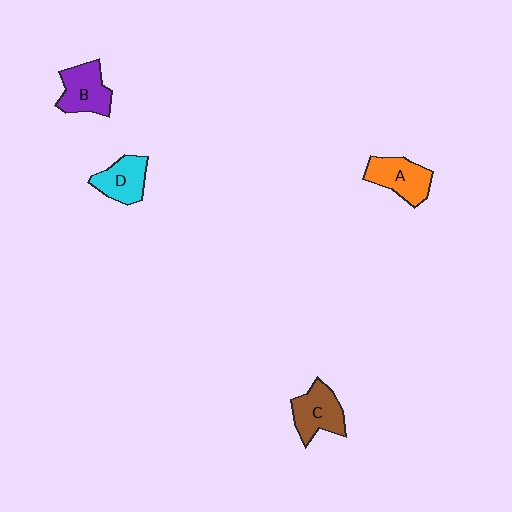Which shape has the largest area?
Shape C (brown).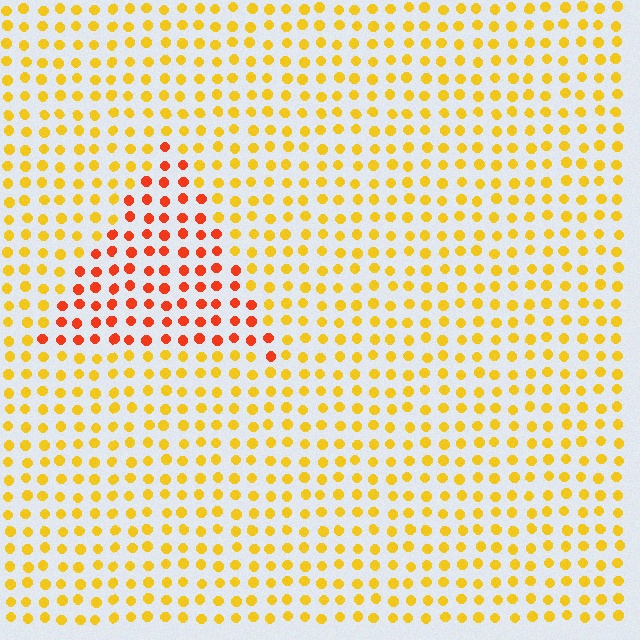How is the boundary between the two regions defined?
The boundary is defined purely by a slight shift in hue (about 40 degrees). Spacing, size, and orientation are identical on both sides.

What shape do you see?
I see a triangle.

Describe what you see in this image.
The image is filled with small yellow elements in a uniform arrangement. A triangle-shaped region is visible where the elements are tinted to a slightly different hue, forming a subtle color boundary.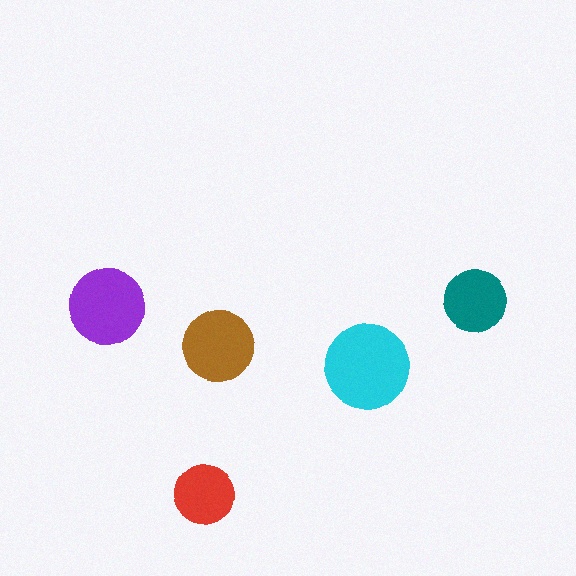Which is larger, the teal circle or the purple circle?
The purple one.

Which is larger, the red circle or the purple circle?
The purple one.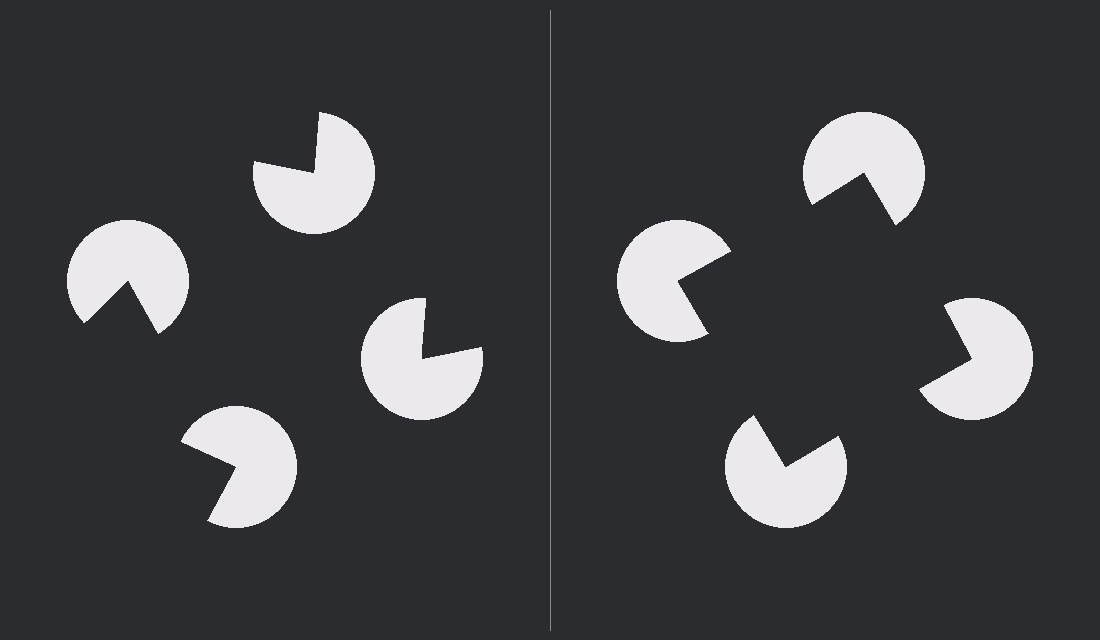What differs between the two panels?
The pac-man discs are positioned identically on both sides; only the wedge orientations differ. On the right they align to a square; on the left they are misaligned.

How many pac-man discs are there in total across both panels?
8 — 4 on each side.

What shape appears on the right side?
An illusory square.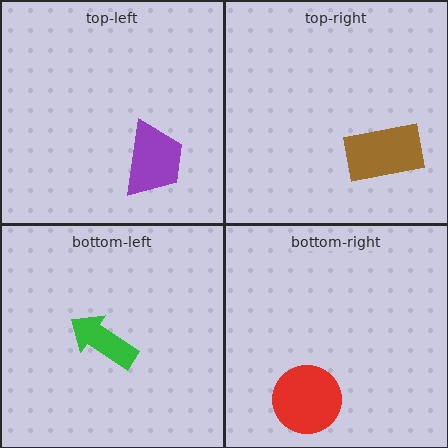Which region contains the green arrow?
The bottom-left region.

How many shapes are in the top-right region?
1.